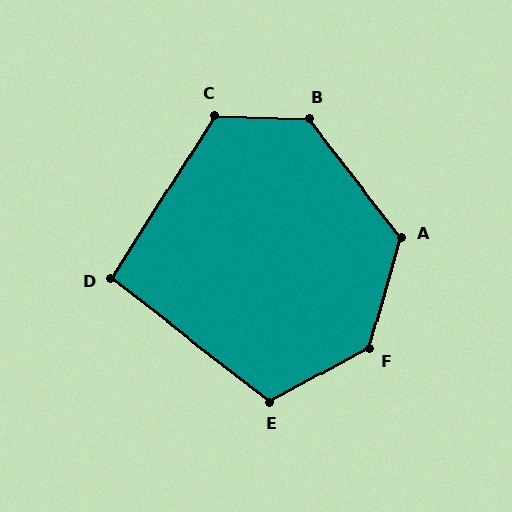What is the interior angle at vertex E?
Approximately 114 degrees (obtuse).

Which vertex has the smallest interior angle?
D, at approximately 95 degrees.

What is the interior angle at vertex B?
Approximately 131 degrees (obtuse).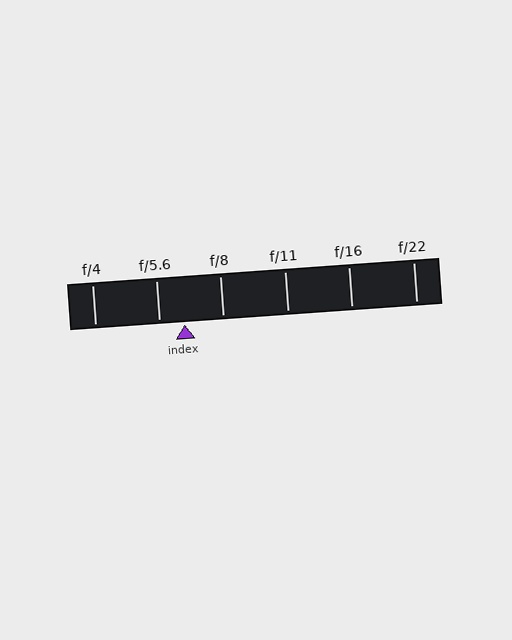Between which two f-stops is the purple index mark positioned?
The index mark is between f/5.6 and f/8.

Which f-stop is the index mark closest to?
The index mark is closest to f/5.6.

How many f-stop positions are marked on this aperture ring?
There are 6 f-stop positions marked.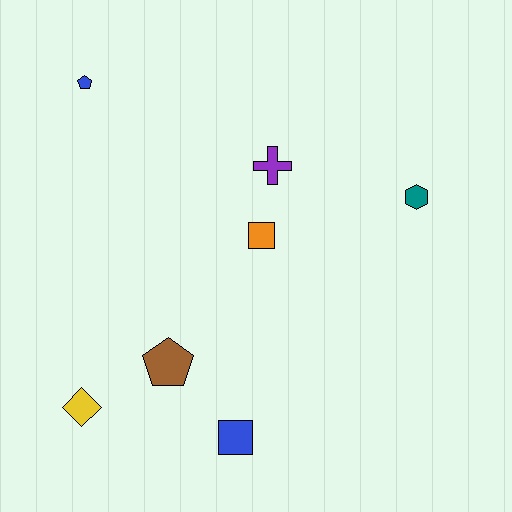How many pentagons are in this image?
There are 2 pentagons.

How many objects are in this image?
There are 7 objects.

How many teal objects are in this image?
There is 1 teal object.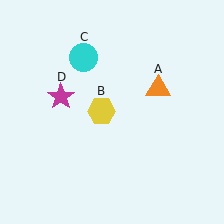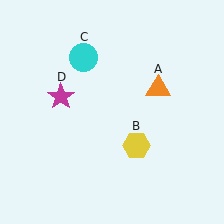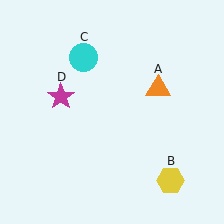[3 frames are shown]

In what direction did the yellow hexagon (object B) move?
The yellow hexagon (object B) moved down and to the right.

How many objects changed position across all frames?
1 object changed position: yellow hexagon (object B).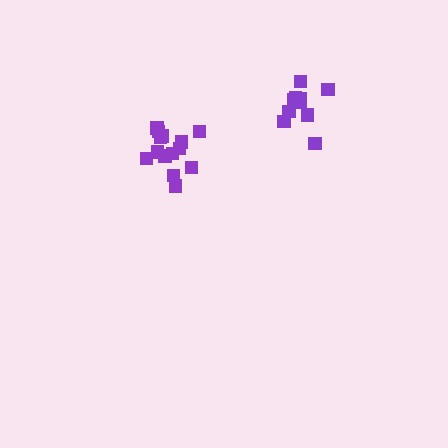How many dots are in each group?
Group 1: 10 dots, Group 2: 14 dots (24 total).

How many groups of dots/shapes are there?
There are 2 groups.